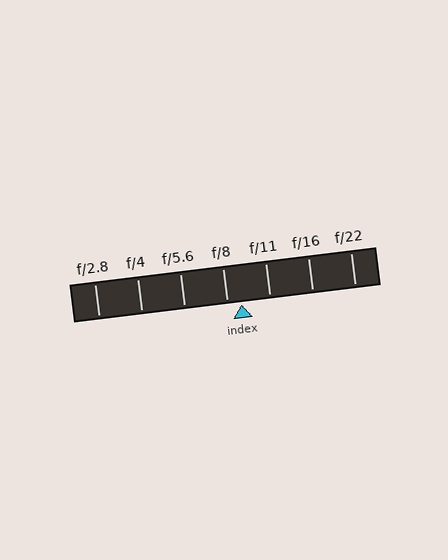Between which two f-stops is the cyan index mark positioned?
The index mark is between f/8 and f/11.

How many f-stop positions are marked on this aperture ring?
There are 7 f-stop positions marked.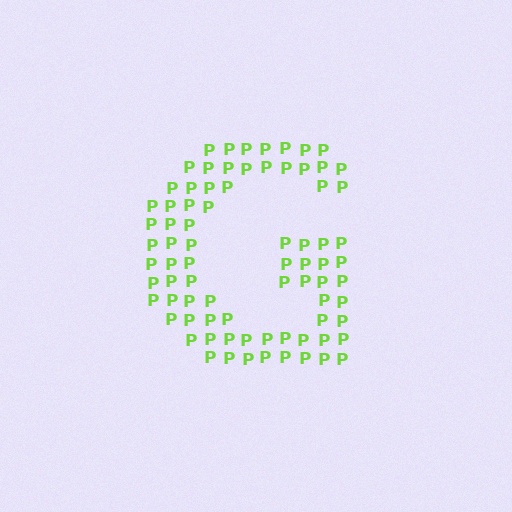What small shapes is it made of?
It is made of small letter P's.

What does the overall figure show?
The overall figure shows the letter G.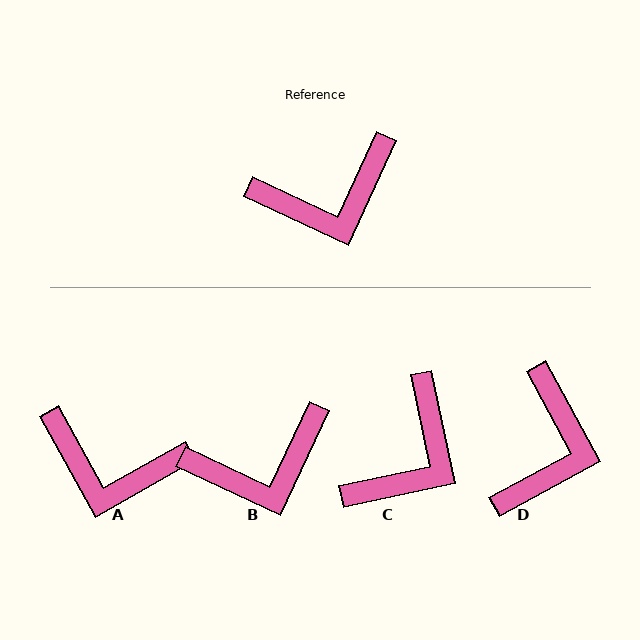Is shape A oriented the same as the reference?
No, it is off by about 36 degrees.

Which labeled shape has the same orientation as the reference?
B.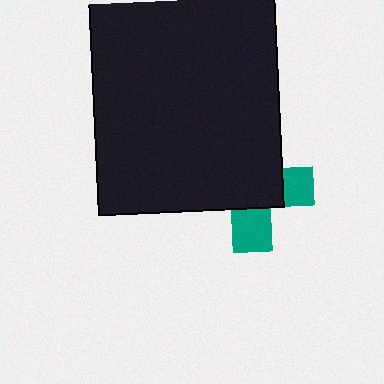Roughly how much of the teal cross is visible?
A small part of it is visible (roughly 34%).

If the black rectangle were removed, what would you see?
You would see the complete teal cross.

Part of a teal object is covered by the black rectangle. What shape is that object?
It is a cross.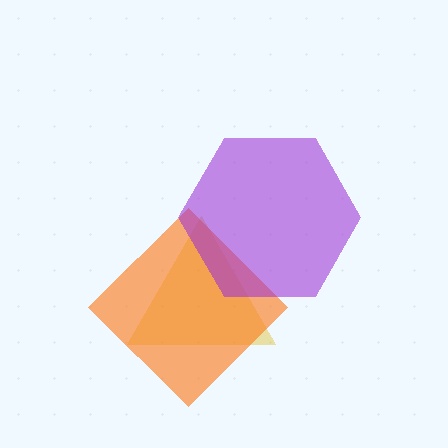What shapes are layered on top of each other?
The layered shapes are: a yellow triangle, an orange diamond, a purple hexagon.